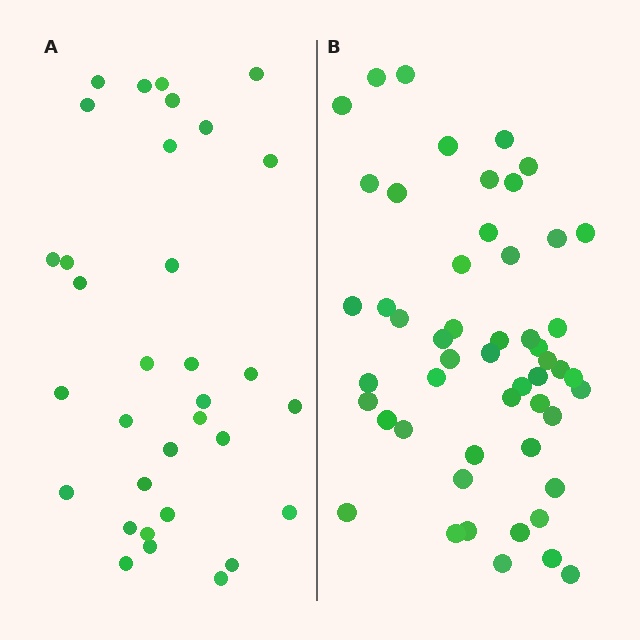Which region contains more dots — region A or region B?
Region B (the right region) has more dots.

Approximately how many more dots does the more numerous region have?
Region B has approximately 20 more dots than region A.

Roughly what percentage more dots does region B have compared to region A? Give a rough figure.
About 60% more.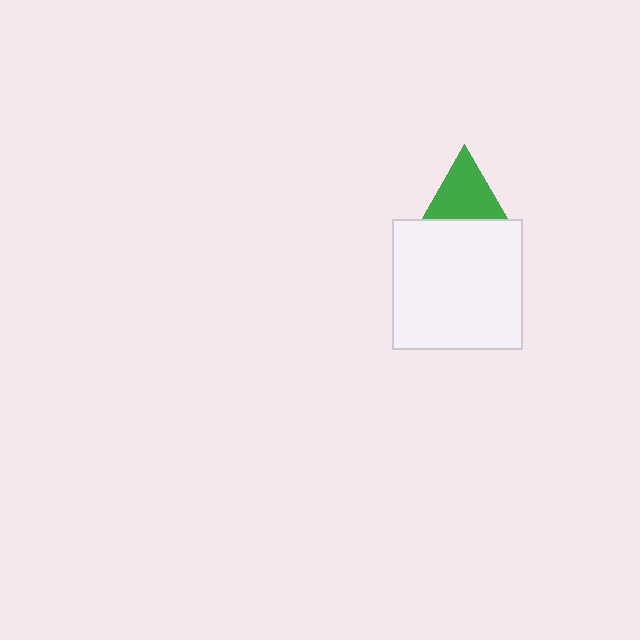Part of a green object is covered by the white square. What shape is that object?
It is a triangle.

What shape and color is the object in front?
The object in front is a white square.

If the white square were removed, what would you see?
You would see the complete green triangle.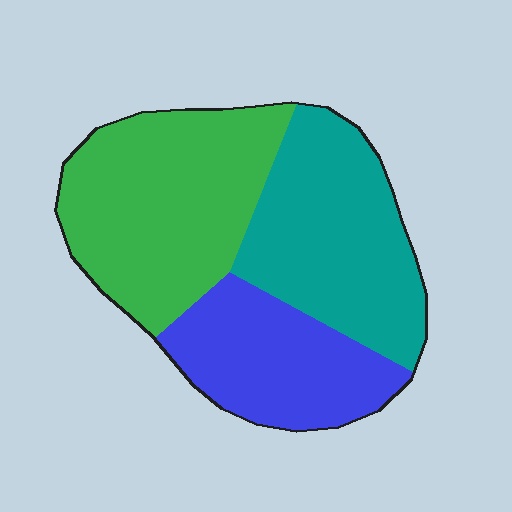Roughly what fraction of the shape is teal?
Teal covers 34% of the shape.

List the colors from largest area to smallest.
From largest to smallest: green, teal, blue.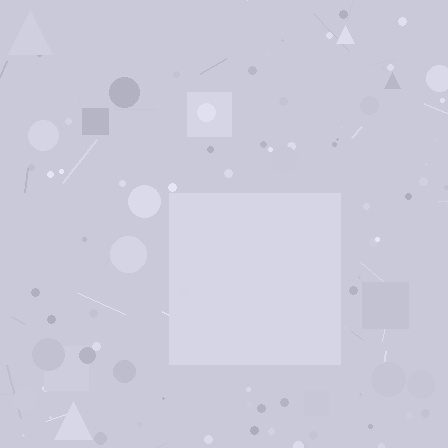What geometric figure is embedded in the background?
A square is embedded in the background.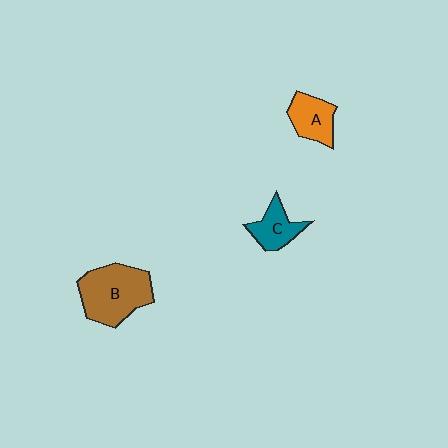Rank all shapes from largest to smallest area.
From largest to smallest: B (brown), A (orange), C (teal).